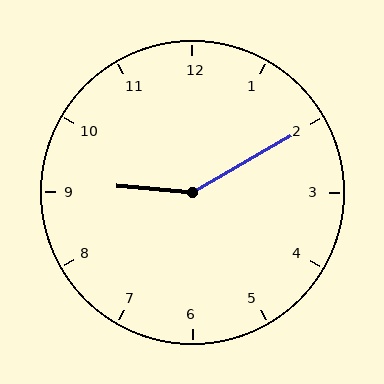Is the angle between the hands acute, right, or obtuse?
It is obtuse.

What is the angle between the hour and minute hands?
Approximately 145 degrees.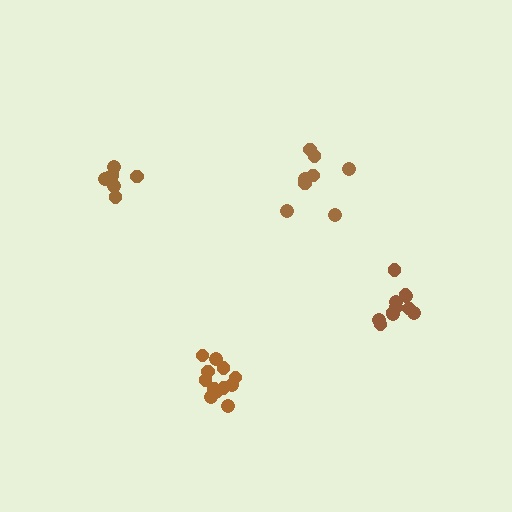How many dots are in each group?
Group 1: 8 dots, Group 2: 9 dots, Group 3: 12 dots, Group 4: 11 dots (40 total).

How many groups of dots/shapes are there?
There are 4 groups.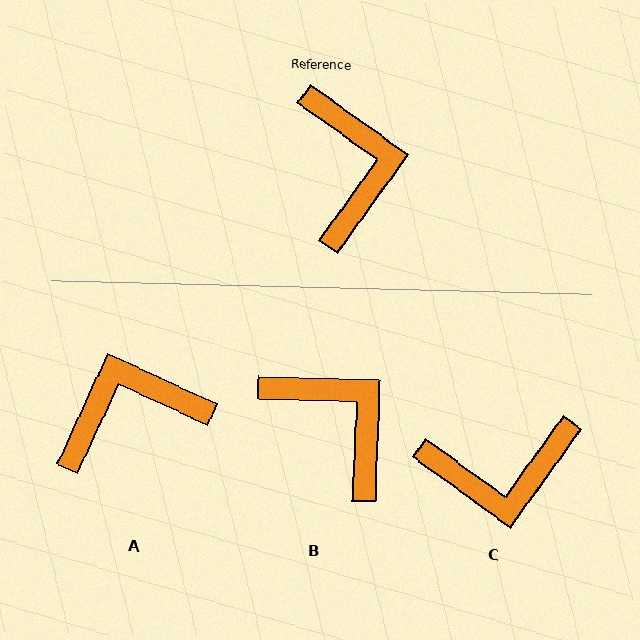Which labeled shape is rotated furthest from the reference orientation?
A, about 101 degrees away.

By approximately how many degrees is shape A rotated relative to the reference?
Approximately 101 degrees counter-clockwise.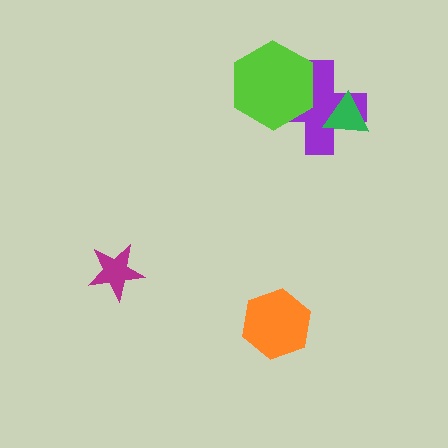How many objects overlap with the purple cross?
2 objects overlap with the purple cross.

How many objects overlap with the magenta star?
0 objects overlap with the magenta star.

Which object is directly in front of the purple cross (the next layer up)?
The green triangle is directly in front of the purple cross.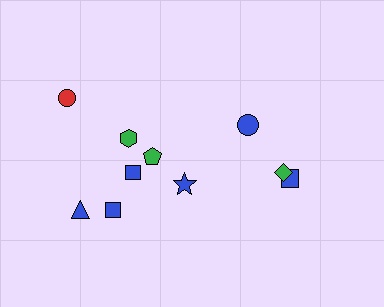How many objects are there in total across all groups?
There are 10 objects.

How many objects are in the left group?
There are 6 objects.